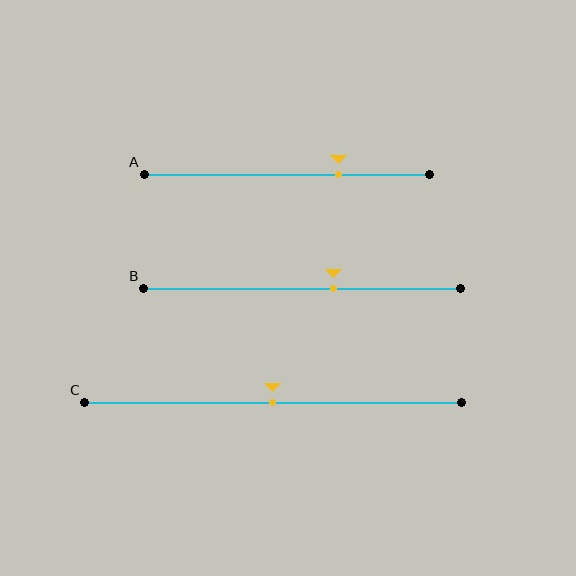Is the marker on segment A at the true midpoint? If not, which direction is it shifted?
No, the marker on segment A is shifted to the right by about 18% of the segment length.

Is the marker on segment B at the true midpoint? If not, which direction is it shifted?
No, the marker on segment B is shifted to the right by about 10% of the segment length.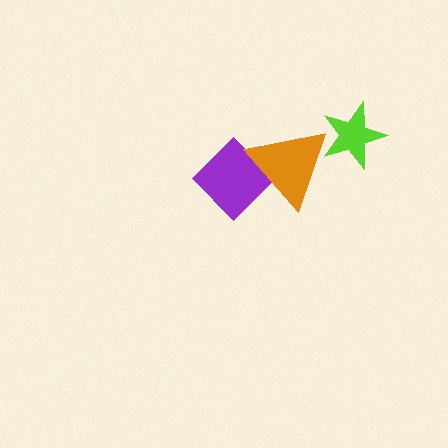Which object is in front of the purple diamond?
The orange triangle is in front of the purple diamond.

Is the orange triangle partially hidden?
Yes, it is partially covered by another shape.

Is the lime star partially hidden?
No, no other shape covers it.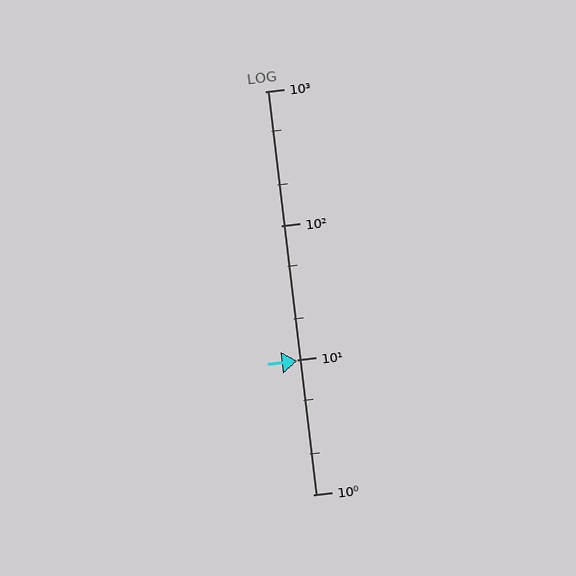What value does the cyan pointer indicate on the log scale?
The pointer indicates approximately 9.8.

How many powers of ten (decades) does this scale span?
The scale spans 3 decades, from 1 to 1000.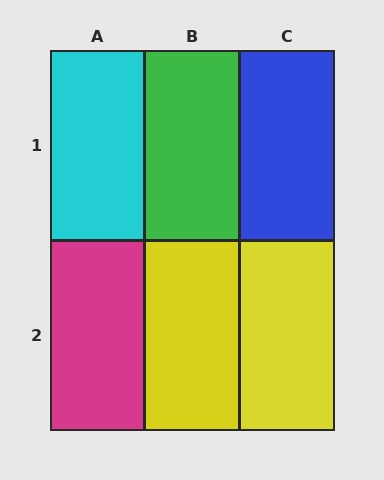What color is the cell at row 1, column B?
Green.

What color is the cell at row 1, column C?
Blue.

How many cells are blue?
1 cell is blue.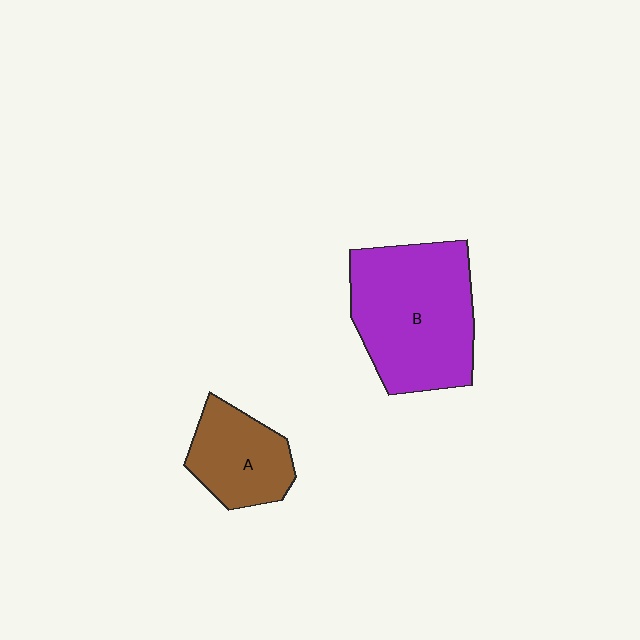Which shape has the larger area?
Shape B (purple).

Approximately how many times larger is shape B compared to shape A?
Approximately 1.9 times.